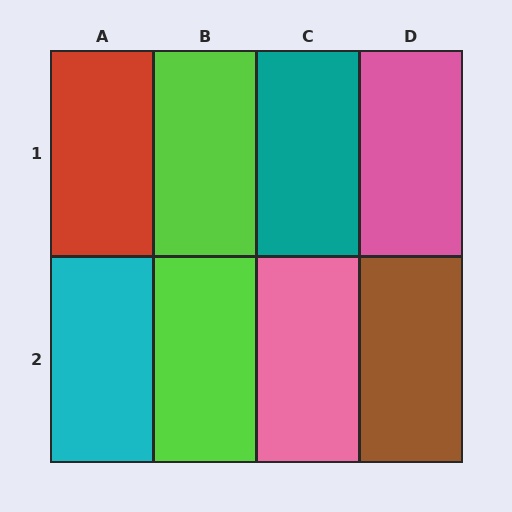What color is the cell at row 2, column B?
Lime.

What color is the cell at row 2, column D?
Brown.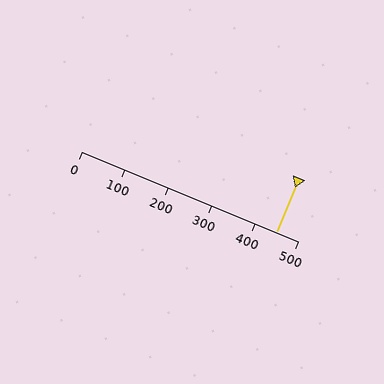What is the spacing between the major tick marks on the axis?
The major ticks are spaced 100 apart.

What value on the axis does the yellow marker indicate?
The marker indicates approximately 450.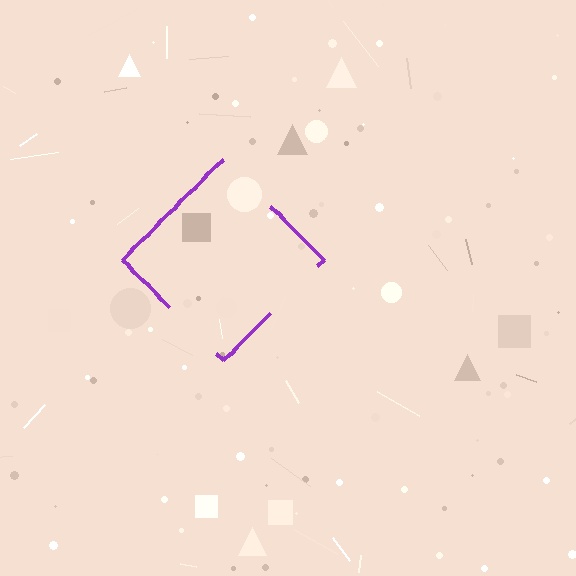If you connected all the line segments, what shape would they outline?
They would outline a diamond.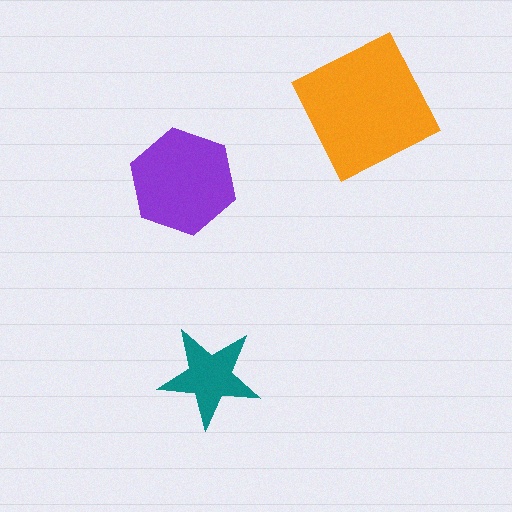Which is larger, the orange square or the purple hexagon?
The orange square.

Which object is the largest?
The orange square.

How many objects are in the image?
There are 3 objects in the image.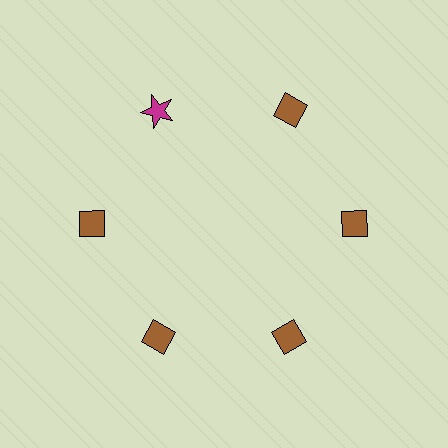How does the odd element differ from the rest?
It differs in both color (magenta instead of brown) and shape (star instead of diamond).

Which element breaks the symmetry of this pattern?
The magenta star at roughly the 11 o'clock position breaks the symmetry. All other shapes are brown diamonds.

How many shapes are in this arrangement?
There are 6 shapes arranged in a ring pattern.